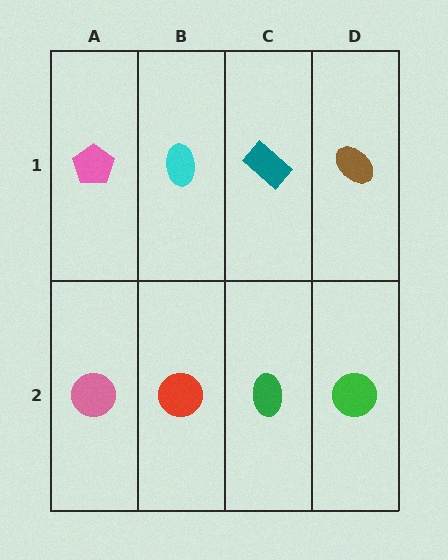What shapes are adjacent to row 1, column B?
A red circle (row 2, column B), a pink pentagon (row 1, column A), a teal rectangle (row 1, column C).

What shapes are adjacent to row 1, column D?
A green circle (row 2, column D), a teal rectangle (row 1, column C).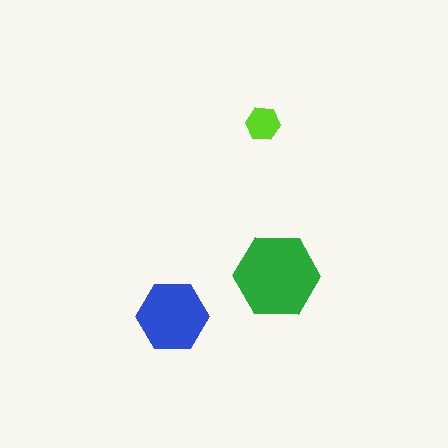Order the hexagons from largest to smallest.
the green one, the blue one, the lime one.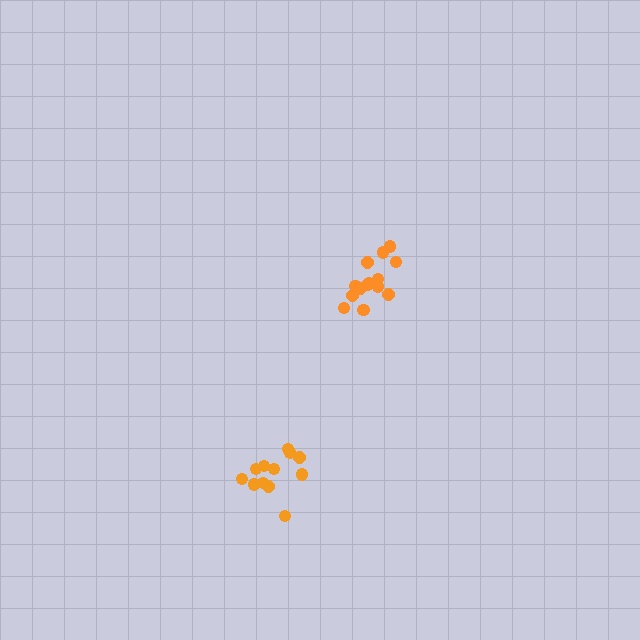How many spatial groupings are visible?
There are 2 spatial groupings.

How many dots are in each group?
Group 1: 14 dots, Group 2: 12 dots (26 total).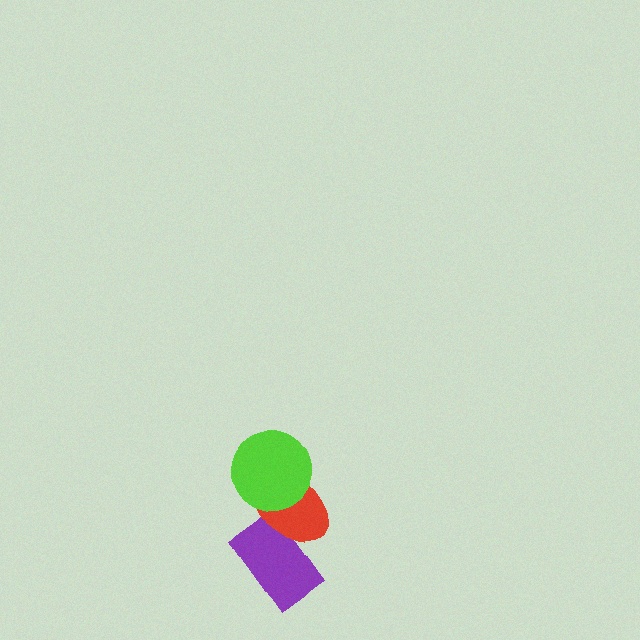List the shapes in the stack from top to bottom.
From top to bottom: the lime circle, the red ellipse, the purple rectangle.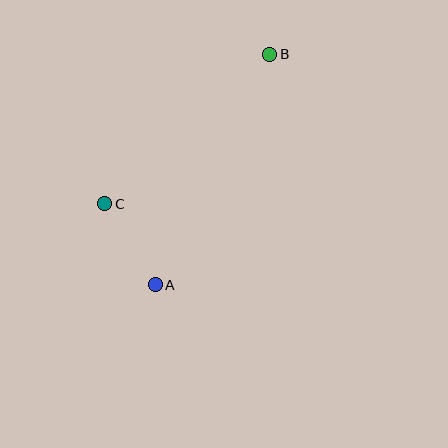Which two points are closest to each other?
Points A and C are closest to each other.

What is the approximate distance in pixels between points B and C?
The distance between B and C is approximately 222 pixels.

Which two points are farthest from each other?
Points A and B are farthest from each other.